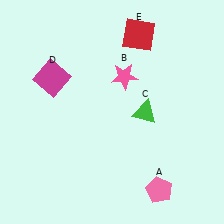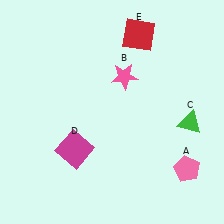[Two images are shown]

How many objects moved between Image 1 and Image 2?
3 objects moved between the two images.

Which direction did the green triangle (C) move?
The green triangle (C) moved right.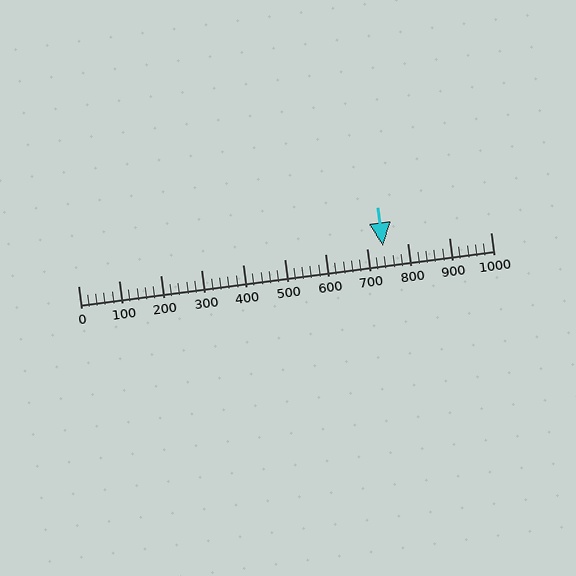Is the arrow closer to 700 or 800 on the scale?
The arrow is closer to 700.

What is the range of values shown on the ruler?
The ruler shows values from 0 to 1000.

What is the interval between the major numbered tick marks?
The major tick marks are spaced 100 units apart.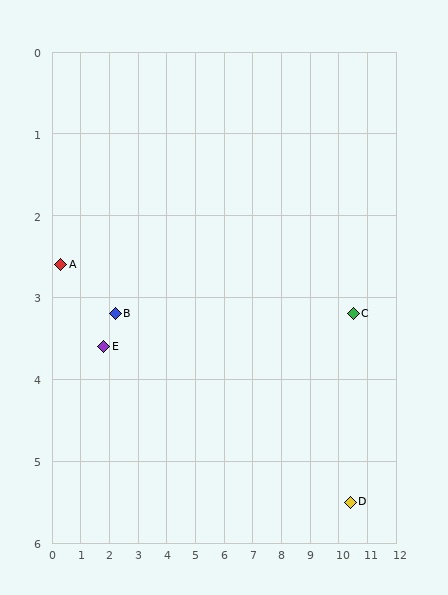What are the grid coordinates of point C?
Point C is at approximately (10.5, 3.2).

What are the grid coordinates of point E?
Point E is at approximately (1.8, 3.6).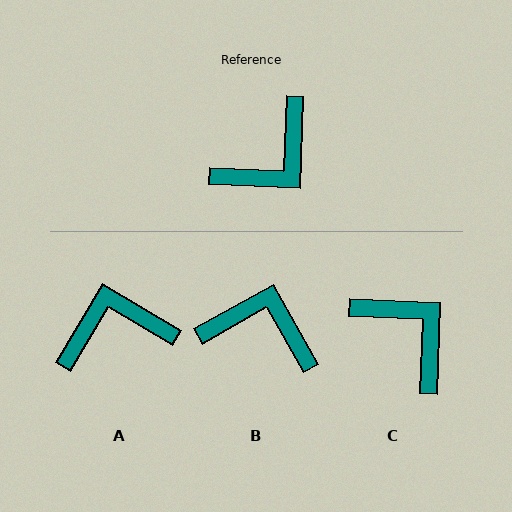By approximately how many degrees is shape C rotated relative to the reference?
Approximately 90 degrees counter-clockwise.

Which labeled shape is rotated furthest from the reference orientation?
A, about 151 degrees away.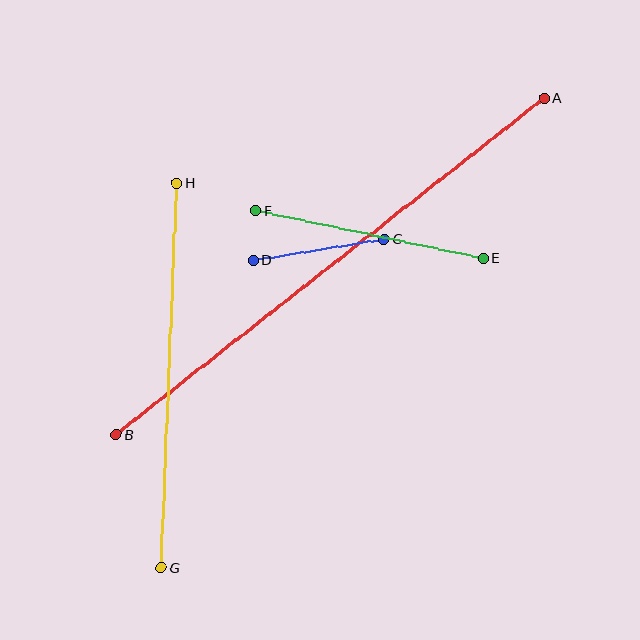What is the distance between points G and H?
The distance is approximately 385 pixels.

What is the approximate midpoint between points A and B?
The midpoint is at approximately (330, 266) pixels.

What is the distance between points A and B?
The distance is approximately 545 pixels.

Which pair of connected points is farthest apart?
Points A and B are farthest apart.